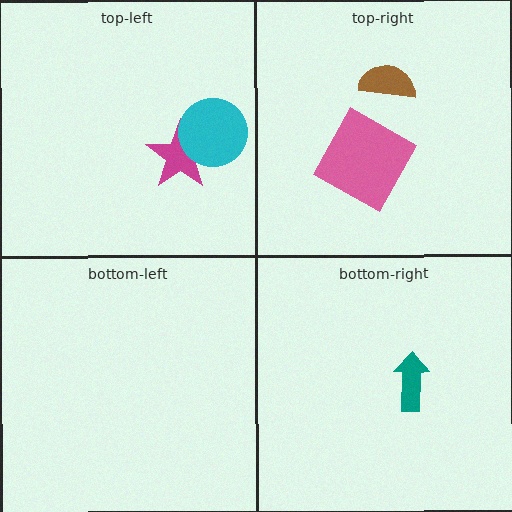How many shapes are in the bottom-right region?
1.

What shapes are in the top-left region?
The magenta star, the cyan circle.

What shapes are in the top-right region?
The pink square, the brown semicircle.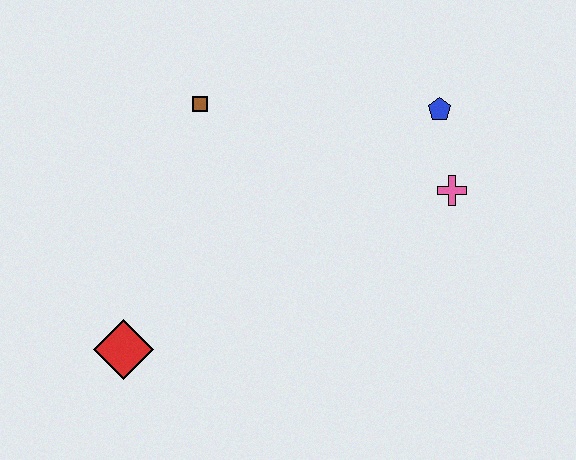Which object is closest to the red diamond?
The brown square is closest to the red diamond.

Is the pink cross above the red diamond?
Yes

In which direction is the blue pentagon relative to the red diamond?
The blue pentagon is to the right of the red diamond.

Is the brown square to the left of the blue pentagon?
Yes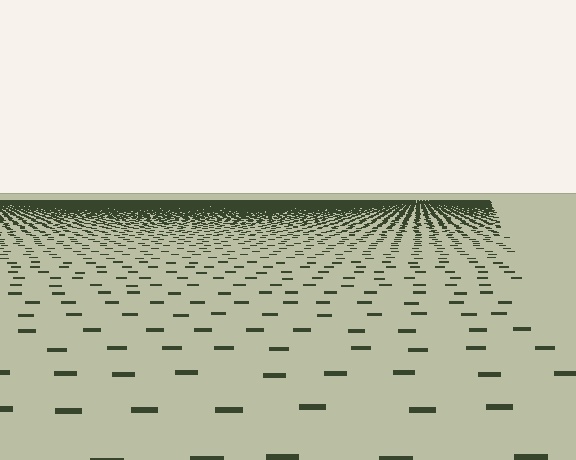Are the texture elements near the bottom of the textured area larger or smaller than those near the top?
Larger. Near the bottom, elements are closer to the viewer and appear at a bigger on-screen size.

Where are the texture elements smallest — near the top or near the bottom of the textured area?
Near the top.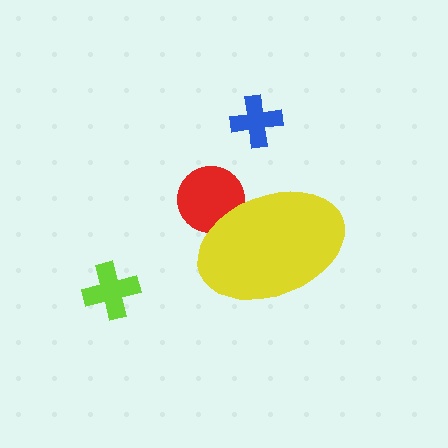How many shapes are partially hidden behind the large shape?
1 shape is partially hidden.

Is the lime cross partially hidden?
No, the lime cross is fully visible.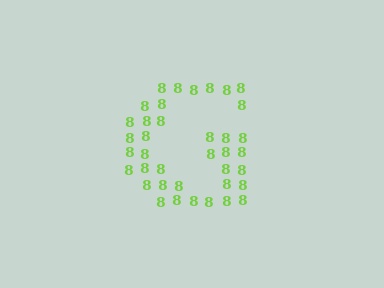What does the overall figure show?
The overall figure shows the letter G.